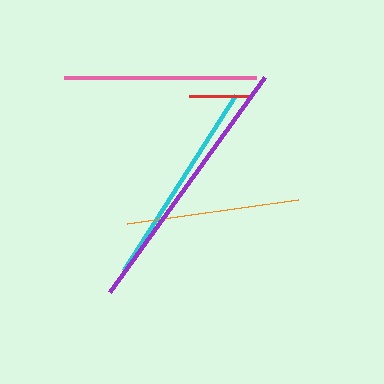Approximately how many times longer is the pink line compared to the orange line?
The pink line is approximately 1.1 times the length of the orange line.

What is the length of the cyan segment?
The cyan segment is approximately 208 pixels long.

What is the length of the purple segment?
The purple segment is approximately 265 pixels long.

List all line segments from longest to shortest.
From longest to shortest: purple, cyan, pink, orange, red.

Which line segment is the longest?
The purple line is the longest at approximately 265 pixels.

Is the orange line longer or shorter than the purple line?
The purple line is longer than the orange line.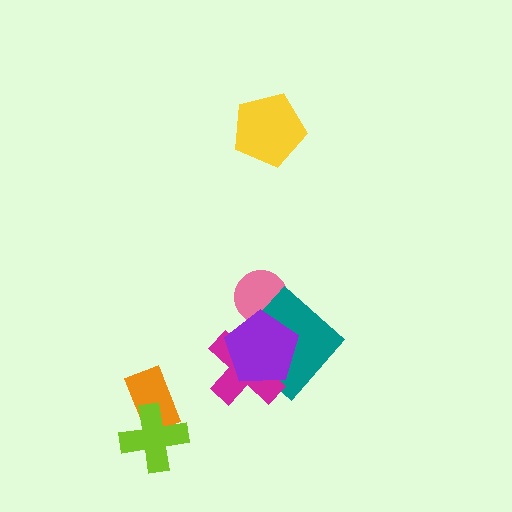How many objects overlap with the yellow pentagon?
0 objects overlap with the yellow pentagon.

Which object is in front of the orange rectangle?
The lime cross is in front of the orange rectangle.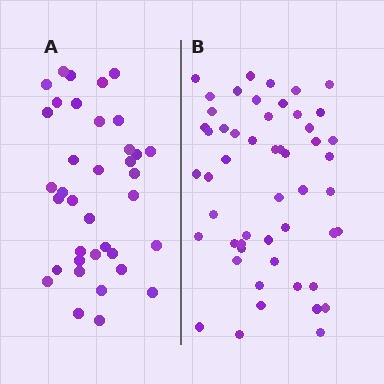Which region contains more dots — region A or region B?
Region B (the right region) has more dots.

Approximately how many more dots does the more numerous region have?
Region B has approximately 15 more dots than region A.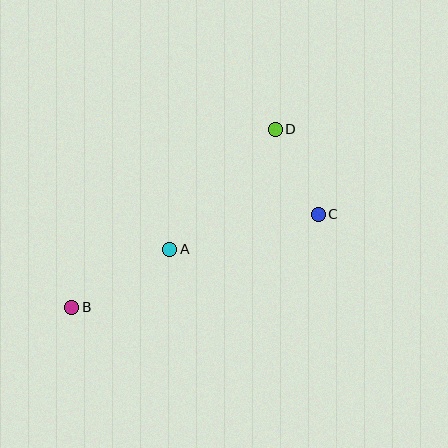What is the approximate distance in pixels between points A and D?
The distance between A and D is approximately 160 pixels.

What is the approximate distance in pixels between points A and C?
The distance between A and C is approximately 153 pixels.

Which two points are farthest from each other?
Points B and D are farthest from each other.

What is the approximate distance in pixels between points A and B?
The distance between A and B is approximately 114 pixels.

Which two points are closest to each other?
Points C and D are closest to each other.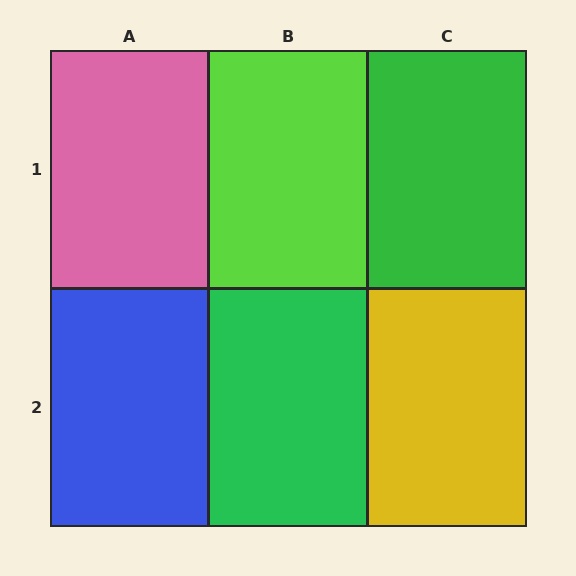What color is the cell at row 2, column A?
Blue.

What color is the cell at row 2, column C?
Yellow.